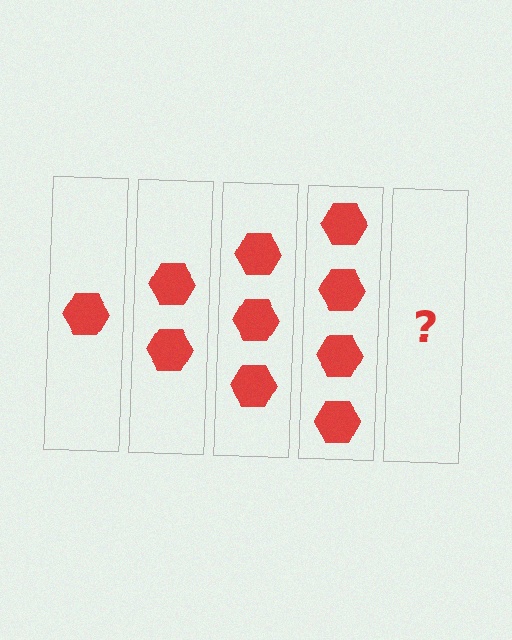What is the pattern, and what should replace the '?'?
The pattern is that each step adds one more hexagon. The '?' should be 5 hexagons.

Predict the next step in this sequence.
The next step is 5 hexagons.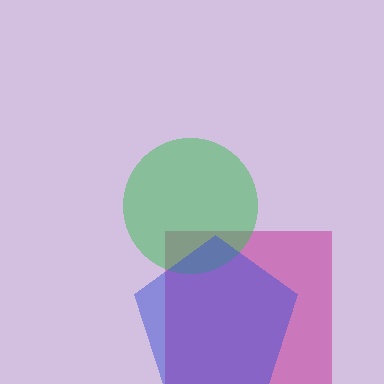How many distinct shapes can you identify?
There are 3 distinct shapes: a magenta square, a green circle, a blue pentagon.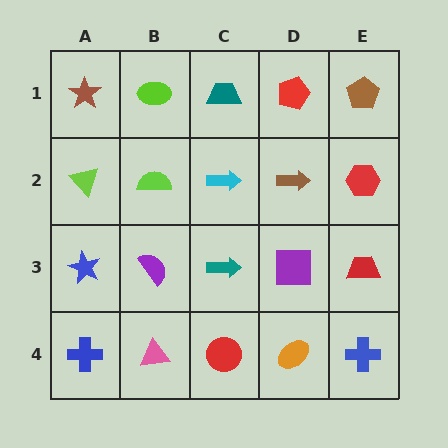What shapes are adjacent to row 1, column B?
A lime semicircle (row 2, column B), a brown star (row 1, column A), a teal trapezoid (row 1, column C).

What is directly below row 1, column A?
A lime triangle.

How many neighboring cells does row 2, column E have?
3.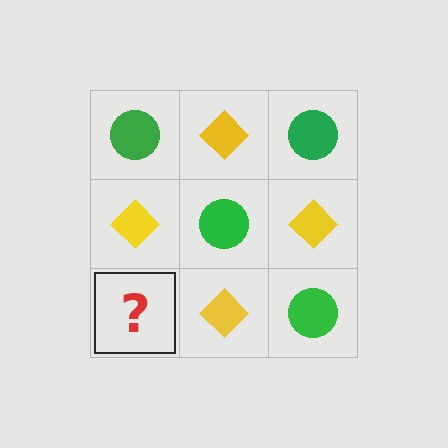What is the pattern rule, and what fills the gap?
The rule is that it alternates green circle and yellow diamond in a checkerboard pattern. The gap should be filled with a green circle.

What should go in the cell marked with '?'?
The missing cell should contain a green circle.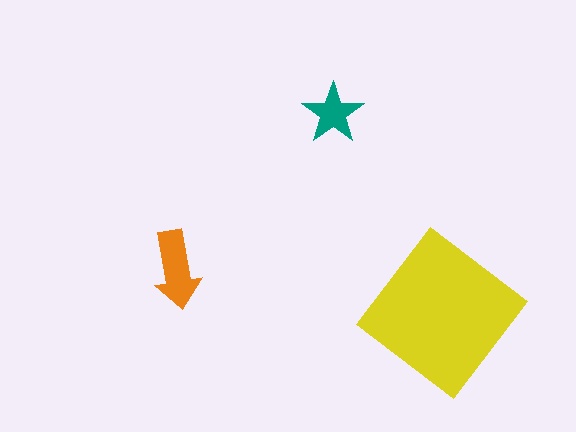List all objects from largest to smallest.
The yellow diamond, the orange arrow, the teal star.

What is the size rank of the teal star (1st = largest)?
3rd.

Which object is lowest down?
The yellow diamond is bottommost.